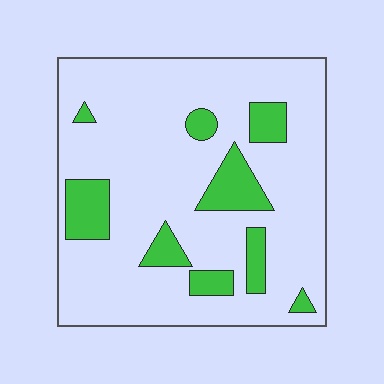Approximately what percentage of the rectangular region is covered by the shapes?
Approximately 15%.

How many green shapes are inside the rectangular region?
9.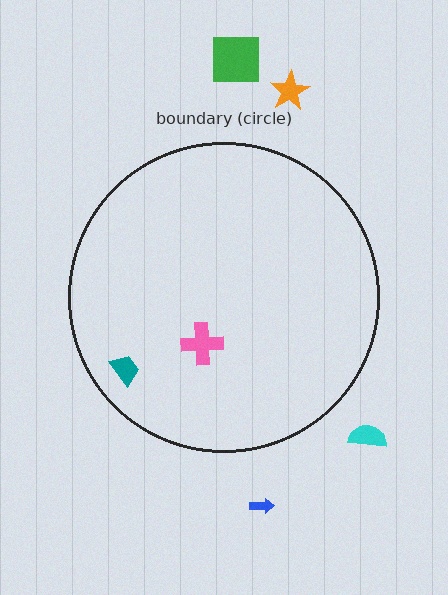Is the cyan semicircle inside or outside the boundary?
Outside.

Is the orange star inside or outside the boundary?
Outside.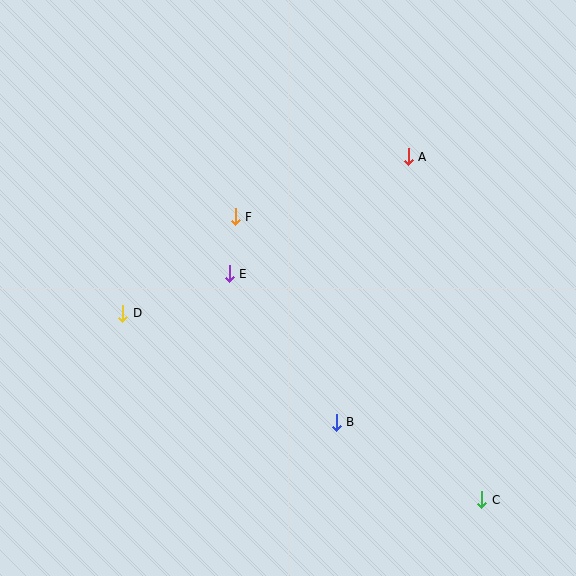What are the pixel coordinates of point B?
Point B is at (336, 422).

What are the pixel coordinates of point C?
Point C is at (482, 500).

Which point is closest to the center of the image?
Point E at (229, 274) is closest to the center.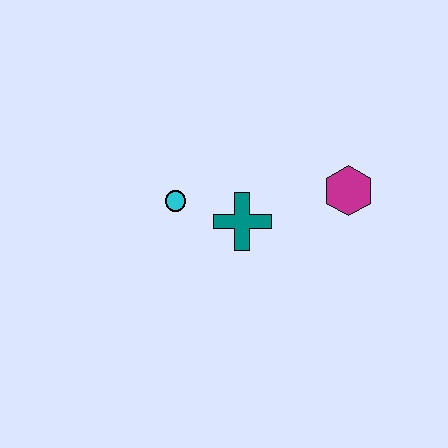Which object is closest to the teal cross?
The cyan circle is closest to the teal cross.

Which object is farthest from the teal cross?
The magenta hexagon is farthest from the teal cross.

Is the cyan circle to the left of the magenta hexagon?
Yes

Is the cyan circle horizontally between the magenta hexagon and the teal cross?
No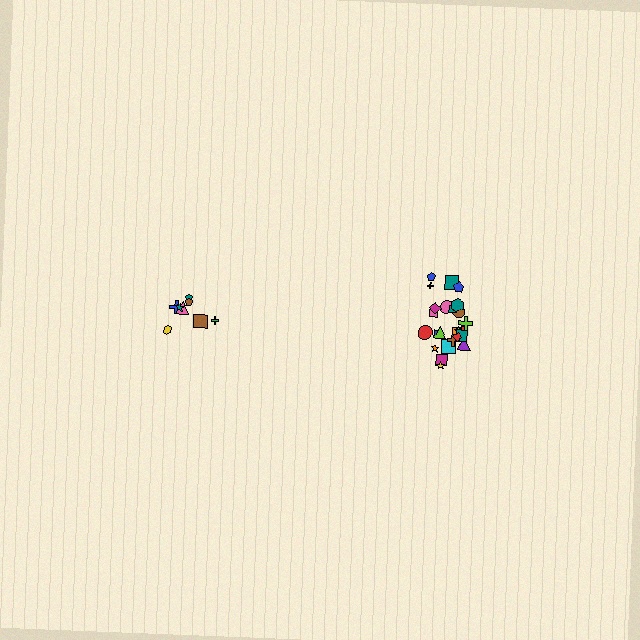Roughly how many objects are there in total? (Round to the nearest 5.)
Roughly 35 objects in total.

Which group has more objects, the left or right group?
The right group.